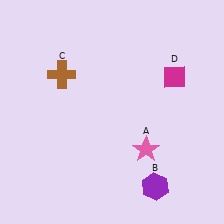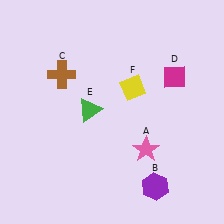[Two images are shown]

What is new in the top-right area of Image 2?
A yellow diamond (F) was added in the top-right area of Image 2.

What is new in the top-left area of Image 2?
A green triangle (E) was added in the top-left area of Image 2.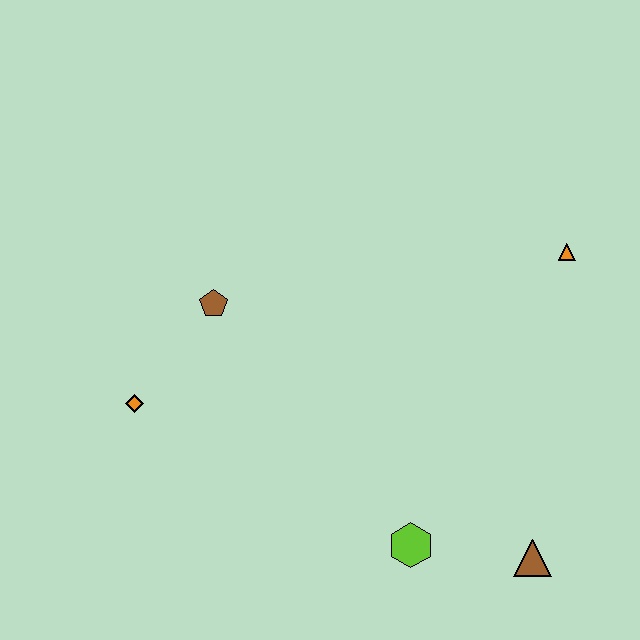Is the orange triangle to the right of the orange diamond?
Yes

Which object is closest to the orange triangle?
The brown triangle is closest to the orange triangle.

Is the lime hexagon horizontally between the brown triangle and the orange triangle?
No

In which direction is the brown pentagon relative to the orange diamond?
The brown pentagon is above the orange diamond.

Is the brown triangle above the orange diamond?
No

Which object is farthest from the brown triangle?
The orange diamond is farthest from the brown triangle.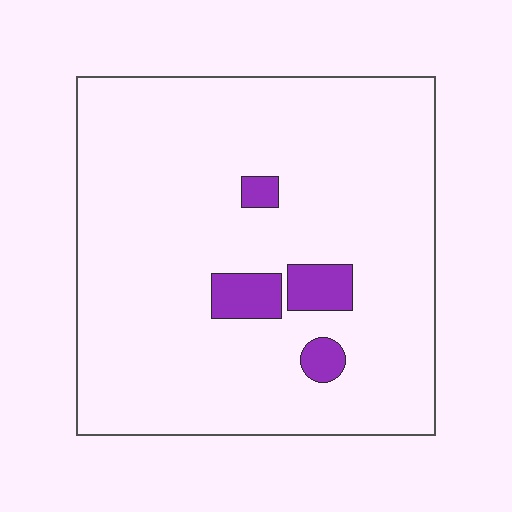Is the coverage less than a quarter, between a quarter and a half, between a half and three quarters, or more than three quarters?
Less than a quarter.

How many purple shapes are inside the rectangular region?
4.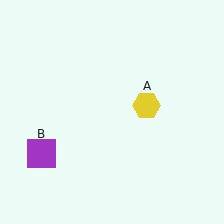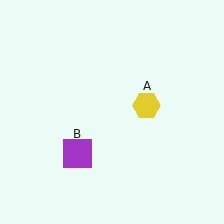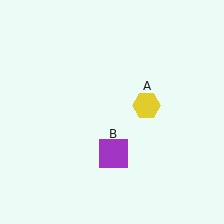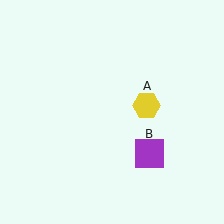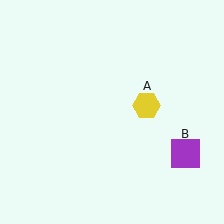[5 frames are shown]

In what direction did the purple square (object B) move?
The purple square (object B) moved right.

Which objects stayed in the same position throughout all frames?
Yellow hexagon (object A) remained stationary.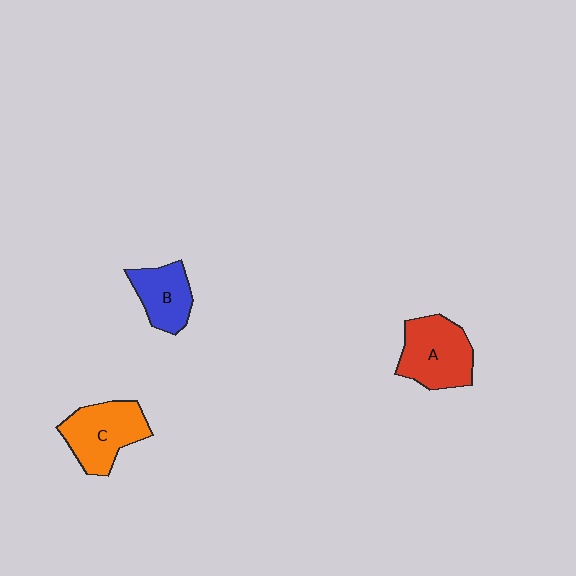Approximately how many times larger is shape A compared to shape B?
Approximately 1.4 times.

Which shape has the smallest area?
Shape B (blue).